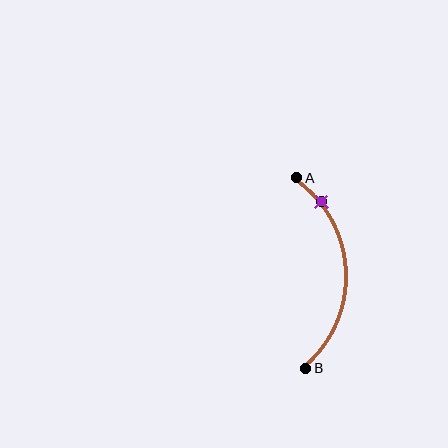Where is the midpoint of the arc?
The arc midpoint is the point on the curve farthest from the straight line joining A and B. It sits to the right of that line.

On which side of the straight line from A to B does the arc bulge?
The arc bulges to the right of the straight line connecting A and B.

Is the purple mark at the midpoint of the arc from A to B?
No. The purple mark lies on the arc but is closer to endpoint A. The arc midpoint would be at the point on the curve equidistant along the arc from both A and B.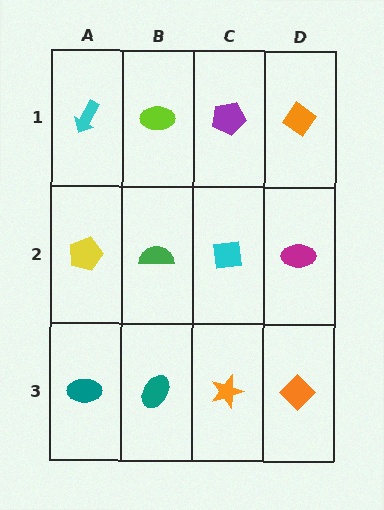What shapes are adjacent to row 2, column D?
An orange diamond (row 1, column D), an orange diamond (row 3, column D), a cyan square (row 2, column C).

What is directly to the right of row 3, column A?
A teal ellipse.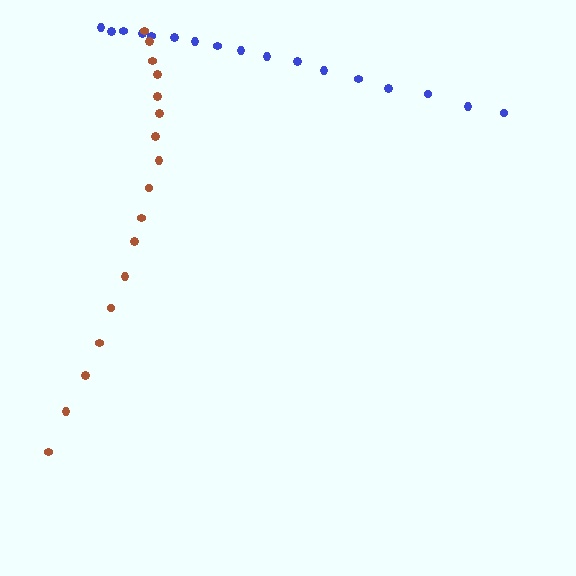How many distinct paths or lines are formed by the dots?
There are 2 distinct paths.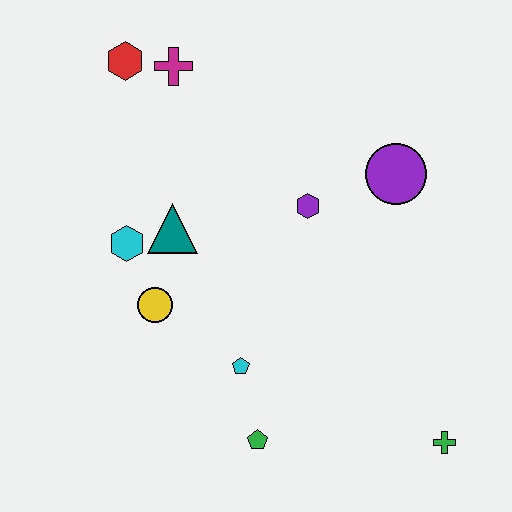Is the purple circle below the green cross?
No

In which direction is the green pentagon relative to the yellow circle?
The green pentagon is below the yellow circle.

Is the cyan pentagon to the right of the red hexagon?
Yes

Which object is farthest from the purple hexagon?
The green cross is farthest from the purple hexagon.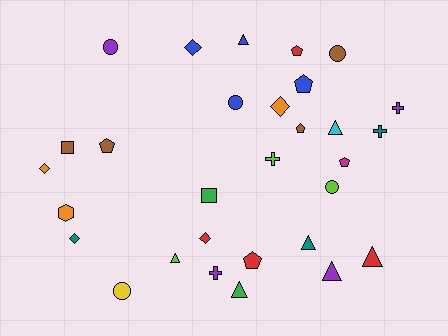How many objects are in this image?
There are 30 objects.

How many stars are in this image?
There are no stars.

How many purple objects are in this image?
There are 4 purple objects.